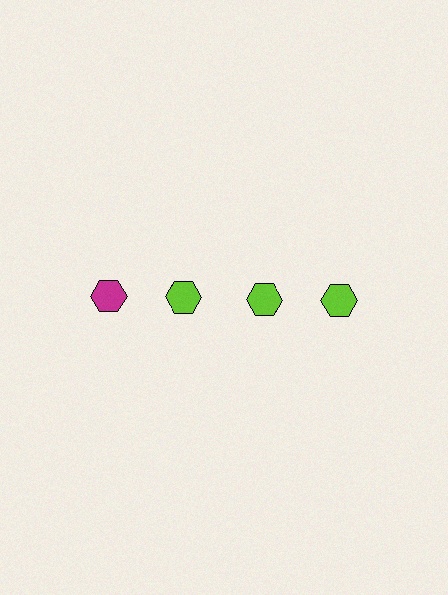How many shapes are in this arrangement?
There are 4 shapes arranged in a grid pattern.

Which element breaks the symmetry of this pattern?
The magenta hexagon in the top row, leftmost column breaks the symmetry. All other shapes are lime hexagons.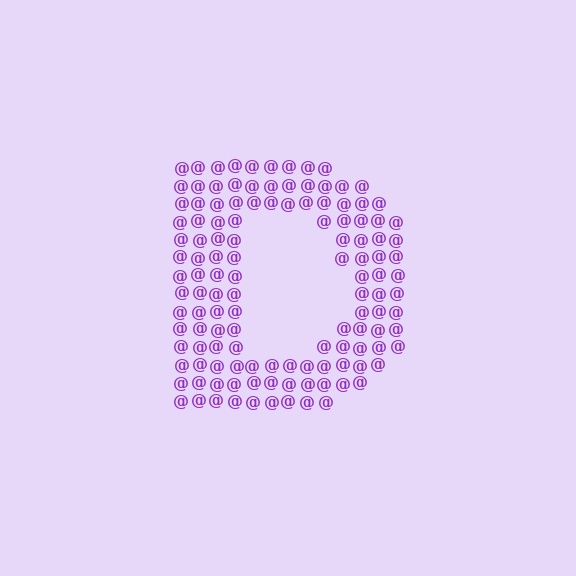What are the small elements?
The small elements are at signs.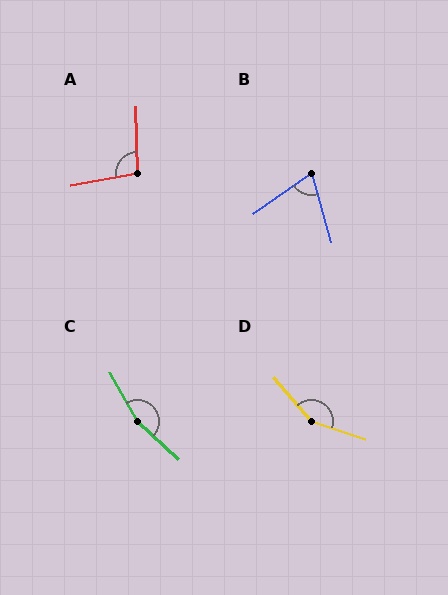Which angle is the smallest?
B, at approximately 72 degrees.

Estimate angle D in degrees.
Approximately 149 degrees.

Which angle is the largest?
C, at approximately 162 degrees.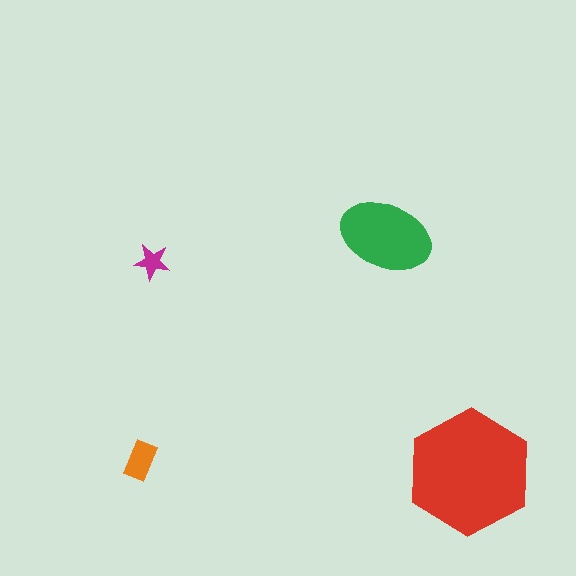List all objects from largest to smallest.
The red hexagon, the green ellipse, the orange rectangle, the magenta star.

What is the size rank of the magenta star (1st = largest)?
4th.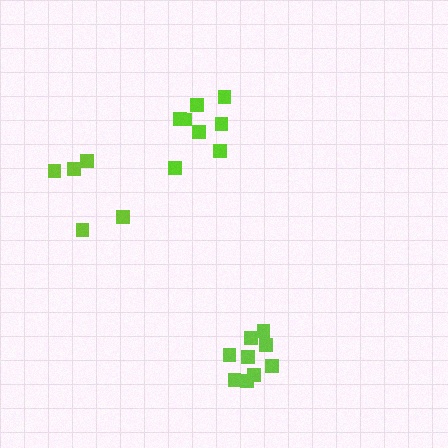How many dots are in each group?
Group 1: 5 dots, Group 2: 9 dots, Group 3: 8 dots (22 total).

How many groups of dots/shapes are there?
There are 3 groups.